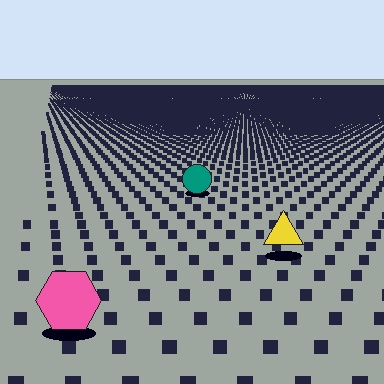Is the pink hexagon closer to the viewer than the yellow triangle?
Yes. The pink hexagon is closer — you can tell from the texture gradient: the ground texture is coarser near it.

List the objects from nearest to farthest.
From nearest to farthest: the pink hexagon, the yellow triangle, the teal circle.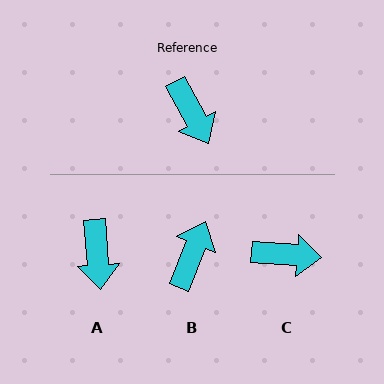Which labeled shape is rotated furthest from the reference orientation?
B, about 130 degrees away.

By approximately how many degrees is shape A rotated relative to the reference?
Approximately 24 degrees clockwise.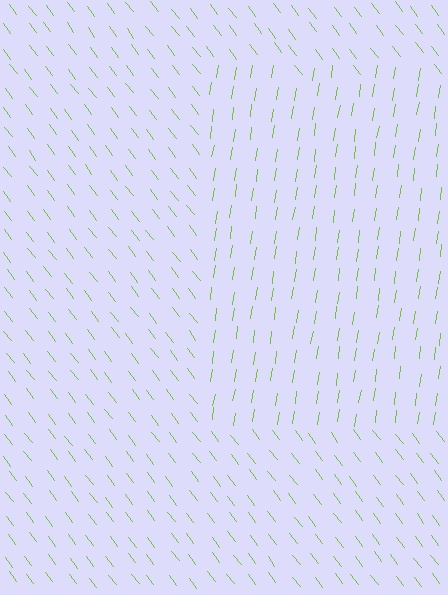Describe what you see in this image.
The image is filled with small lime line segments. A rectangle region in the image has lines oriented differently from the surrounding lines, creating a visible texture boundary.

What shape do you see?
I see a rectangle.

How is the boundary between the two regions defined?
The boundary is defined purely by a change in line orientation (approximately 45 degrees difference). All lines are the same color and thickness.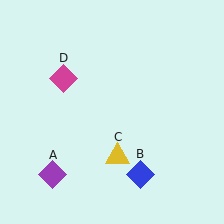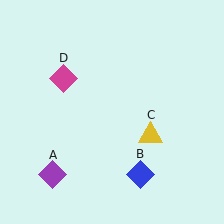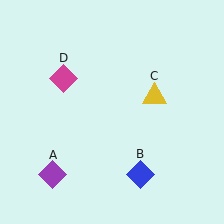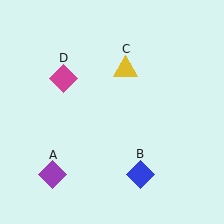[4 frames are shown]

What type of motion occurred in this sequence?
The yellow triangle (object C) rotated counterclockwise around the center of the scene.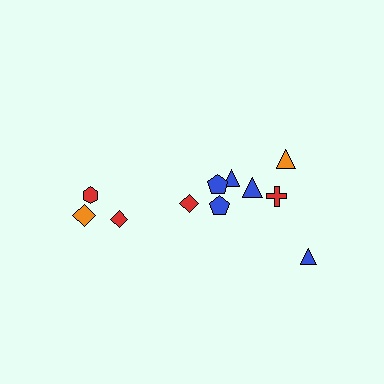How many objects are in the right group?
There are 7 objects.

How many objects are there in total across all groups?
There are 11 objects.